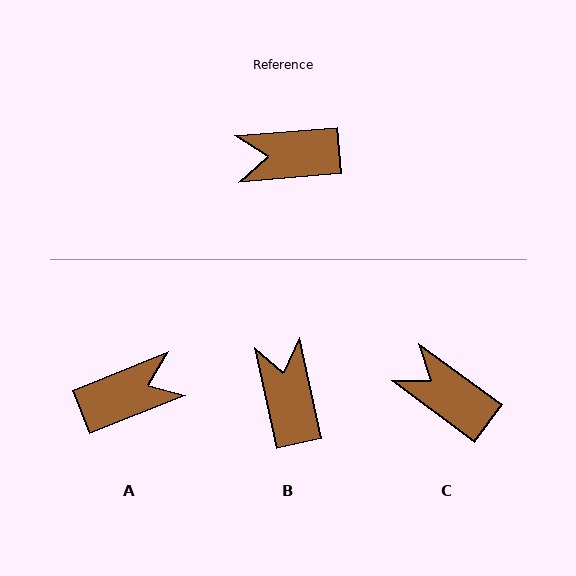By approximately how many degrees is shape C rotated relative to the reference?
Approximately 41 degrees clockwise.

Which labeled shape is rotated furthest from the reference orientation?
A, about 163 degrees away.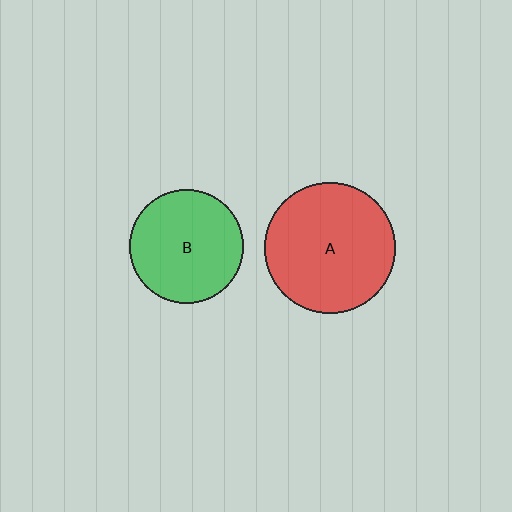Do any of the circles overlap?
No, none of the circles overlap.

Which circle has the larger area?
Circle A (red).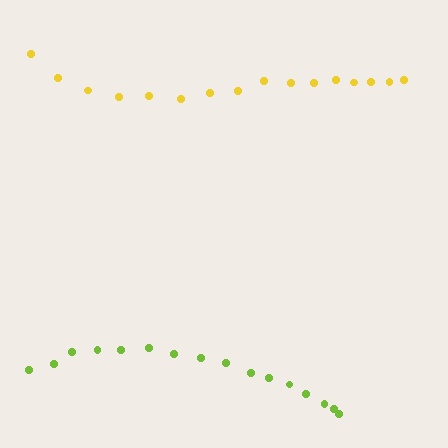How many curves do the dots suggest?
There are 2 distinct paths.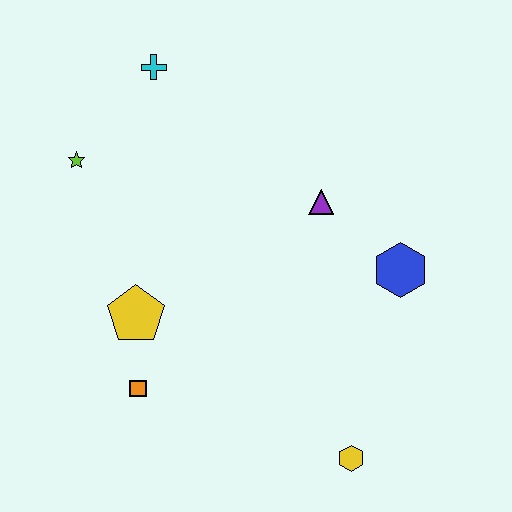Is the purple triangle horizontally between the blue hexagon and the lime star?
Yes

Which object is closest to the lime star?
The cyan cross is closest to the lime star.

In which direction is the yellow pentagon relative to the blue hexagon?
The yellow pentagon is to the left of the blue hexagon.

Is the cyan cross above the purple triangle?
Yes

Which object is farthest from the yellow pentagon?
The blue hexagon is farthest from the yellow pentagon.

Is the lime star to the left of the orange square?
Yes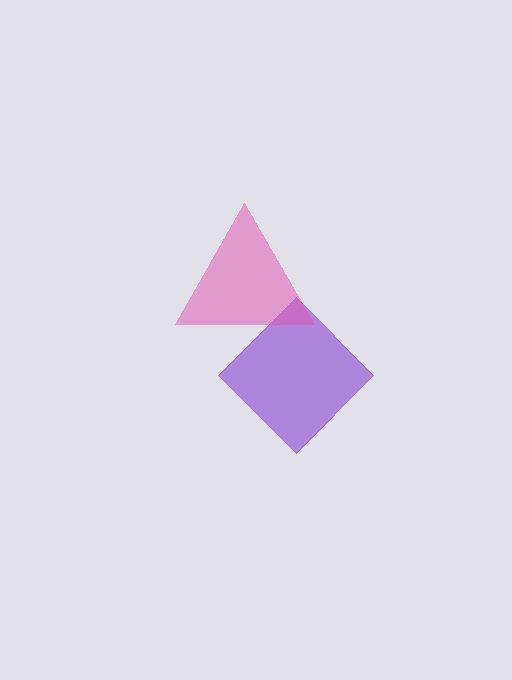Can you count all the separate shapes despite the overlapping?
Yes, there are 2 separate shapes.